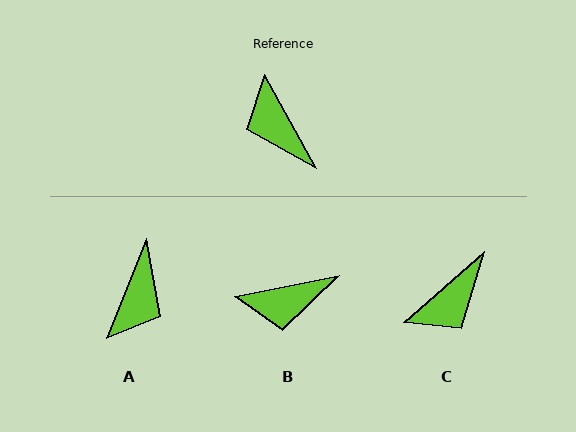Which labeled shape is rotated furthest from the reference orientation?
A, about 129 degrees away.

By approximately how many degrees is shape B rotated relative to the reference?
Approximately 73 degrees counter-clockwise.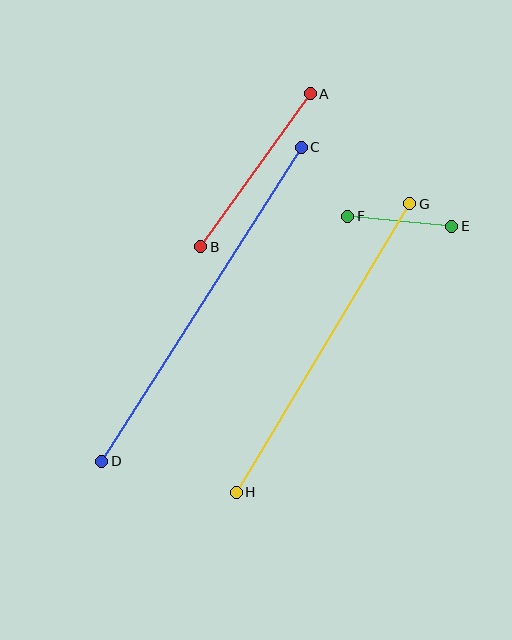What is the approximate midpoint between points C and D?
The midpoint is at approximately (202, 304) pixels.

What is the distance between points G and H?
The distance is approximately 337 pixels.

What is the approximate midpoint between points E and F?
The midpoint is at approximately (400, 221) pixels.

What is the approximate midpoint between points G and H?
The midpoint is at approximately (323, 348) pixels.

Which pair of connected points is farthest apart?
Points C and D are farthest apart.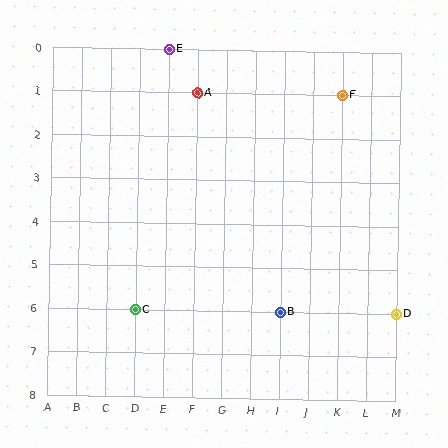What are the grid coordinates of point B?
Point B is at grid coordinates (I, 6).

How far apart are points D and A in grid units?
Points D and A are 7 columns and 5 rows apart (about 8.6 grid units diagonally).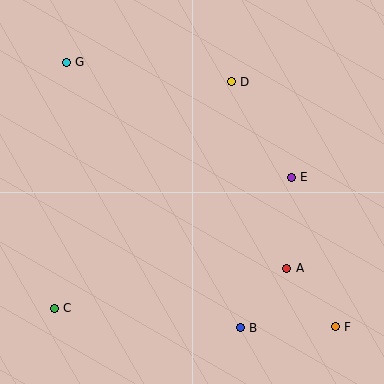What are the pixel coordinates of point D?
Point D is at (231, 82).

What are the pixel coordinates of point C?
Point C is at (54, 308).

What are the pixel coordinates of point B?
Point B is at (240, 328).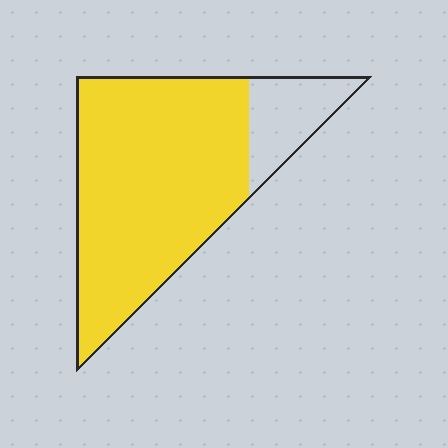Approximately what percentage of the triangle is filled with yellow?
Approximately 85%.